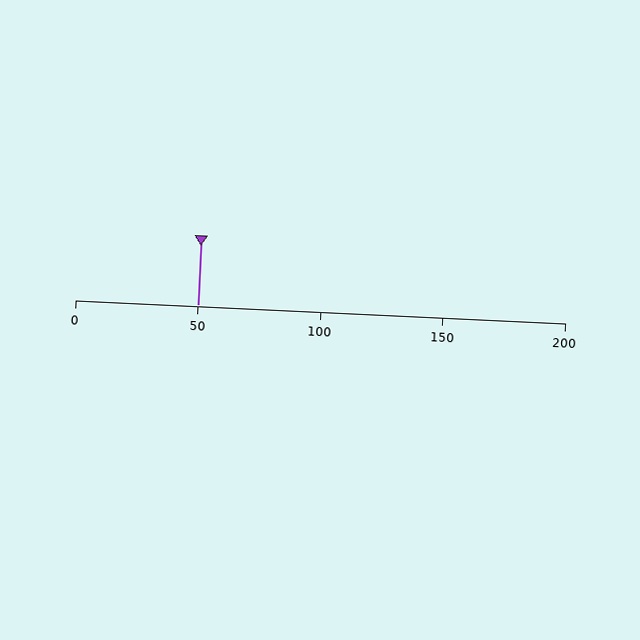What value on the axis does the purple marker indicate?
The marker indicates approximately 50.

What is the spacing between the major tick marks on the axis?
The major ticks are spaced 50 apart.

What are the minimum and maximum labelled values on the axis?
The axis runs from 0 to 200.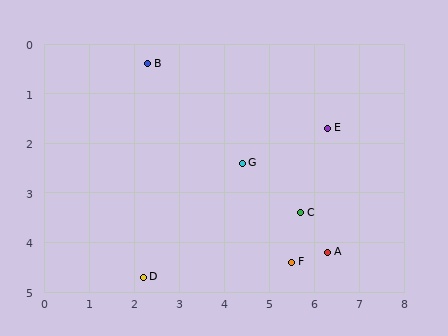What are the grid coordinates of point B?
Point B is at approximately (2.3, 0.4).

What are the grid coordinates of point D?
Point D is at approximately (2.2, 4.7).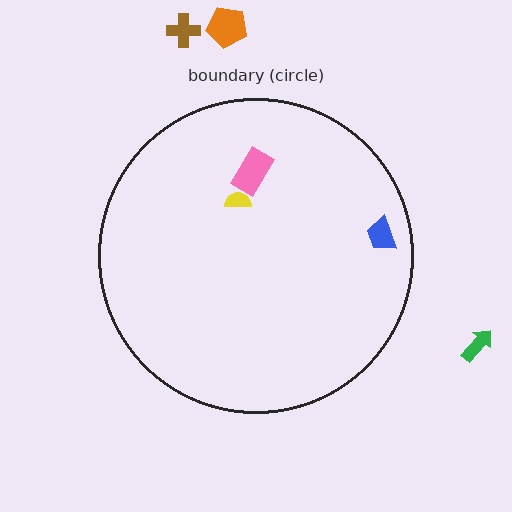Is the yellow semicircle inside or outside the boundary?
Inside.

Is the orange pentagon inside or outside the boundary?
Outside.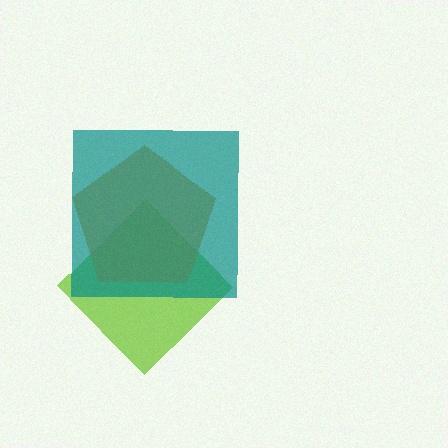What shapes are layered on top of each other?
The layered shapes are: a lime diamond, an orange pentagon, a teal square.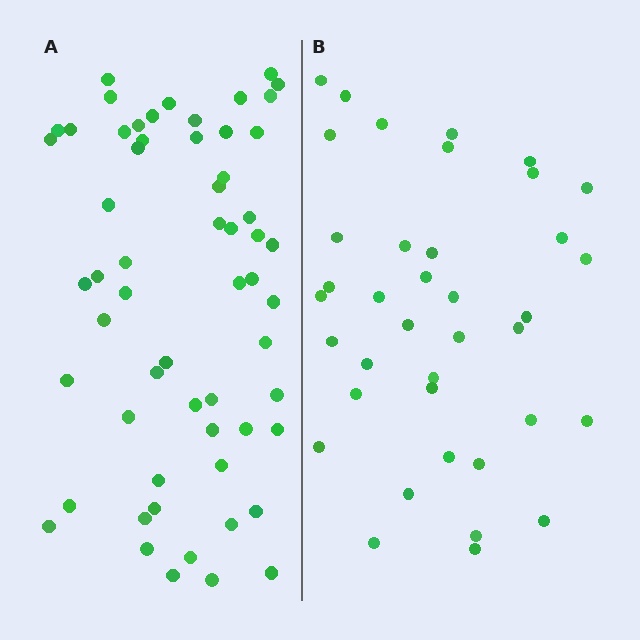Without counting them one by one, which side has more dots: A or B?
Region A (the left region) has more dots.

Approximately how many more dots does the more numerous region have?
Region A has approximately 20 more dots than region B.